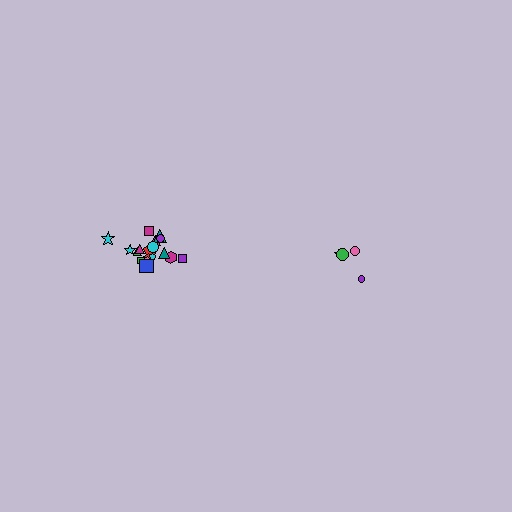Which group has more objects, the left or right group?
The left group.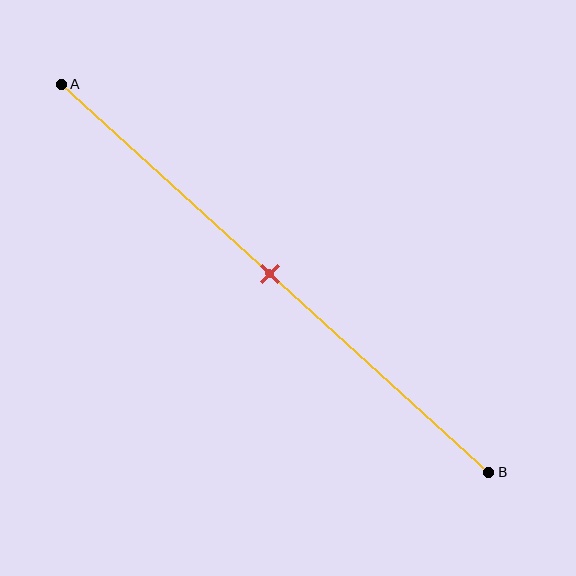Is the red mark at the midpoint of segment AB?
Yes, the mark is approximately at the midpoint.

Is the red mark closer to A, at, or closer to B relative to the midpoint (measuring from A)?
The red mark is approximately at the midpoint of segment AB.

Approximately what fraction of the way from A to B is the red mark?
The red mark is approximately 50% of the way from A to B.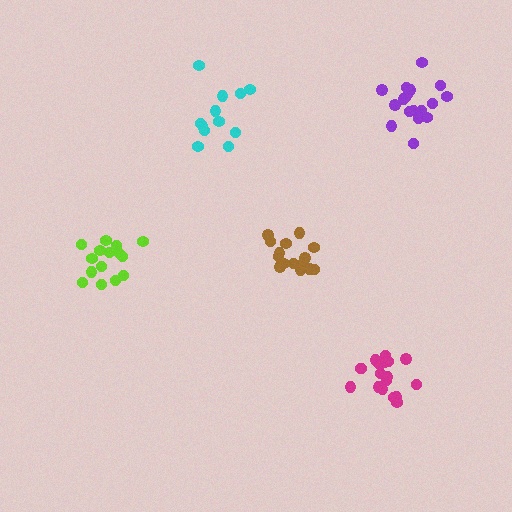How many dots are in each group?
Group 1: 18 dots, Group 2: 15 dots, Group 3: 18 dots, Group 4: 12 dots, Group 5: 15 dots (78 total).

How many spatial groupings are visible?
There are 5 spatial groupings.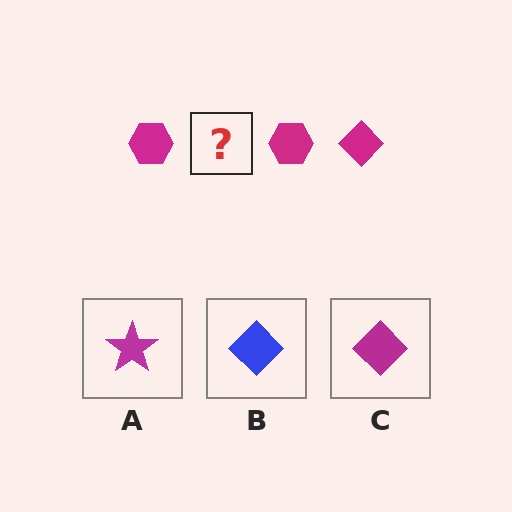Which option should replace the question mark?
Option C.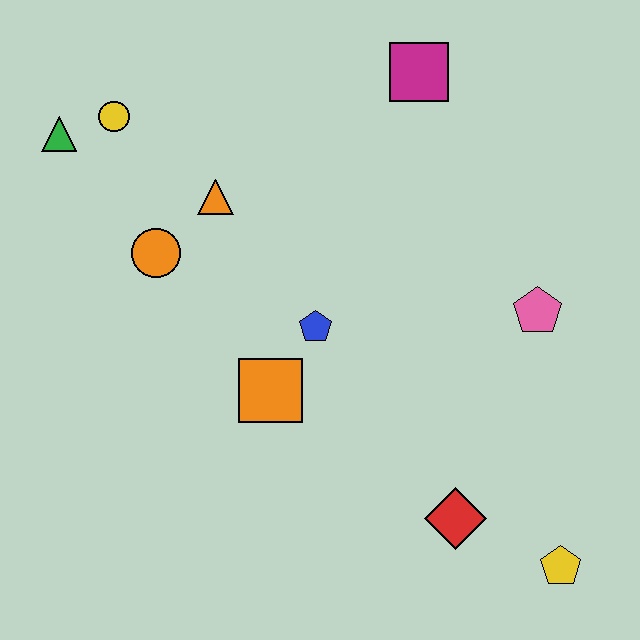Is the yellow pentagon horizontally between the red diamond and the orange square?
No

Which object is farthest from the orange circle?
The yellow pentagon is farthest from the orange circle.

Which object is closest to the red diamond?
The yellow pentagon is closest to the red diamond.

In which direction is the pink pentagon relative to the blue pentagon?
The pink pentagon is to the right of the blue pentagon.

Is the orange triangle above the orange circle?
Yes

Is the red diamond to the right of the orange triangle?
Yes